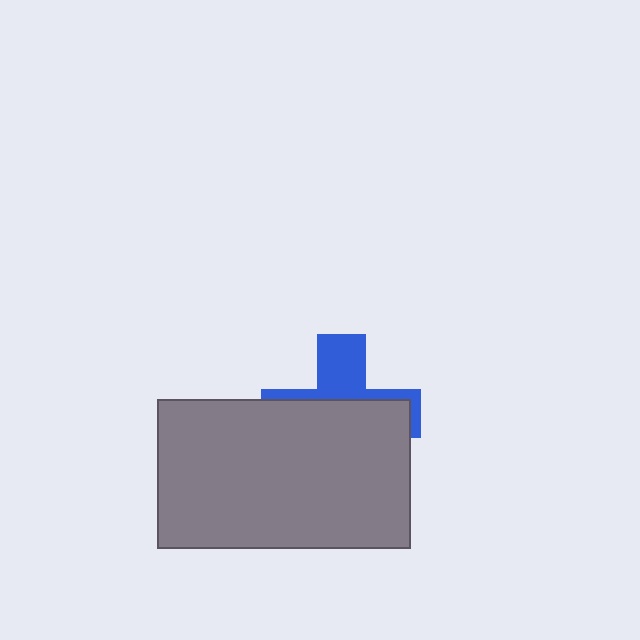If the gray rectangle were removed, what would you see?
You would see the complete blue cross.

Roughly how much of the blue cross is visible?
A small part of it is visible (roughly 36%).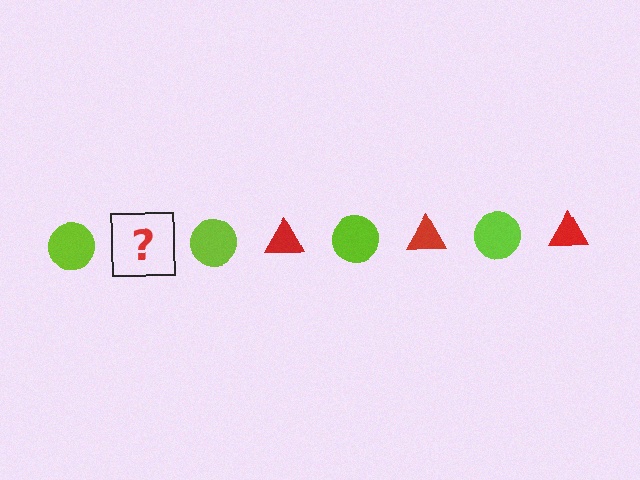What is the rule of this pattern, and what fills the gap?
The rule is that the pattern alternates between lime circle and red triangle. The gap should be filled with a red triangle.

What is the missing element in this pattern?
The missing element is a red triangle.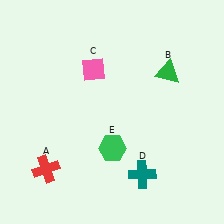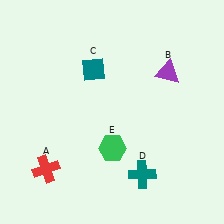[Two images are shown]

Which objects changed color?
B changed from green to purple. C changed from pink to teal.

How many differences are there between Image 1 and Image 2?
There are 2 differences between the two images.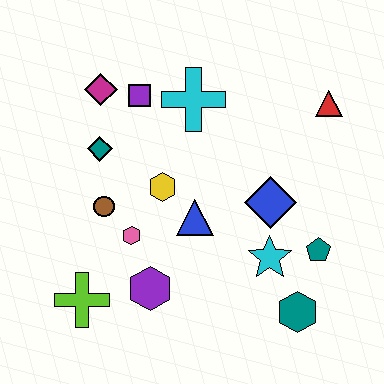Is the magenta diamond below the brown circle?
No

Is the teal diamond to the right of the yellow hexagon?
No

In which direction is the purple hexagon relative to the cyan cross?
The purple hexagon is below the cyan cross.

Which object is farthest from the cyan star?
The magenta diamond is farthest from the cyan star.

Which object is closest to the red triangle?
The blue diamond is closest to the red triangle.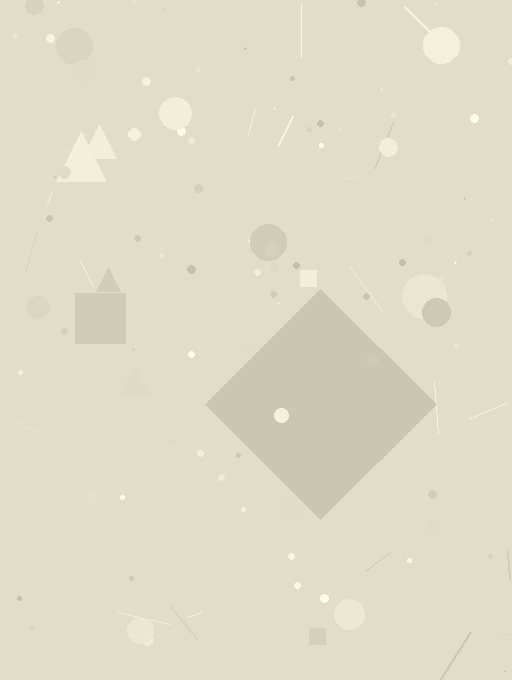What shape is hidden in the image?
A diamond is hidden in the image.